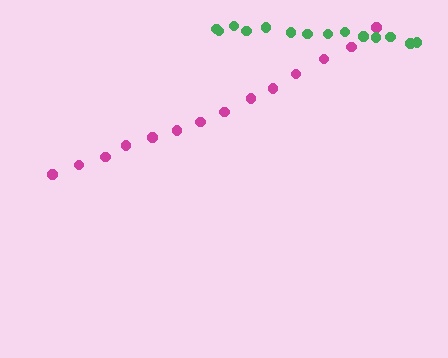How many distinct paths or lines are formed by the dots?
There are 2 distinct paths.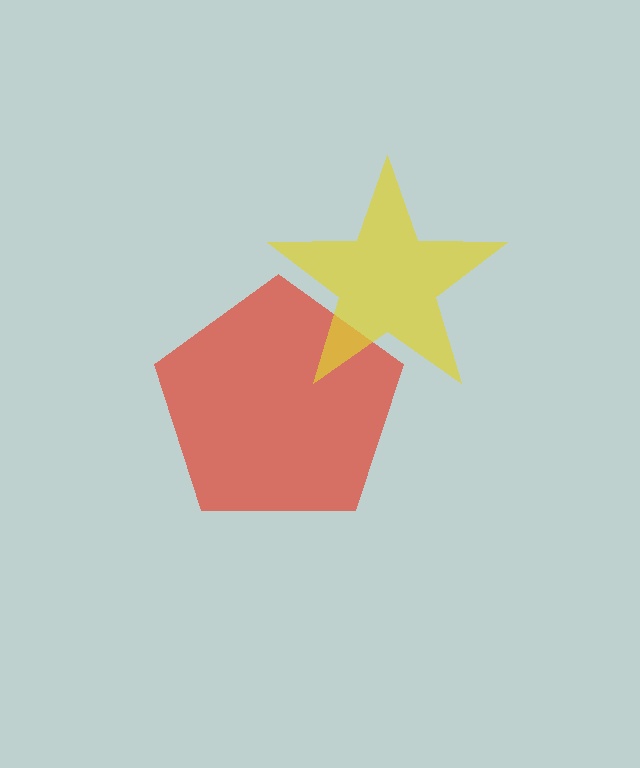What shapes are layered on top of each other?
The layered shapes are: a red pentagon, a yellow star.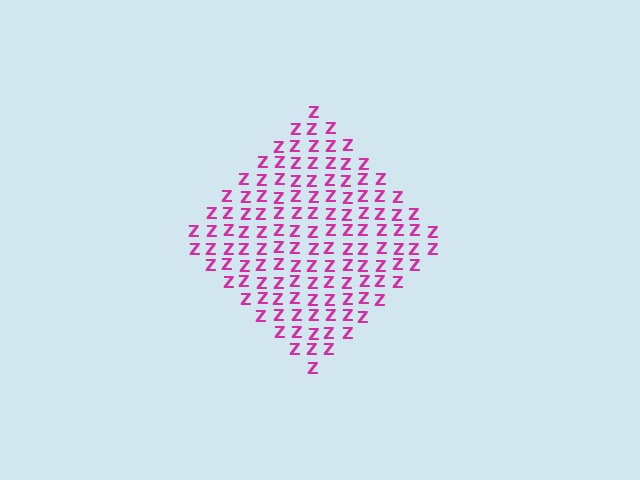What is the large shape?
The large shape is a diamond.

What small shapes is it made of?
It is made of small letter Z's.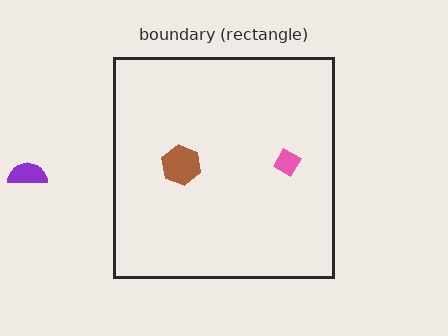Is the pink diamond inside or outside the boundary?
Inside.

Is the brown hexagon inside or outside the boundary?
Inside.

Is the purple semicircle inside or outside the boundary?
Outside.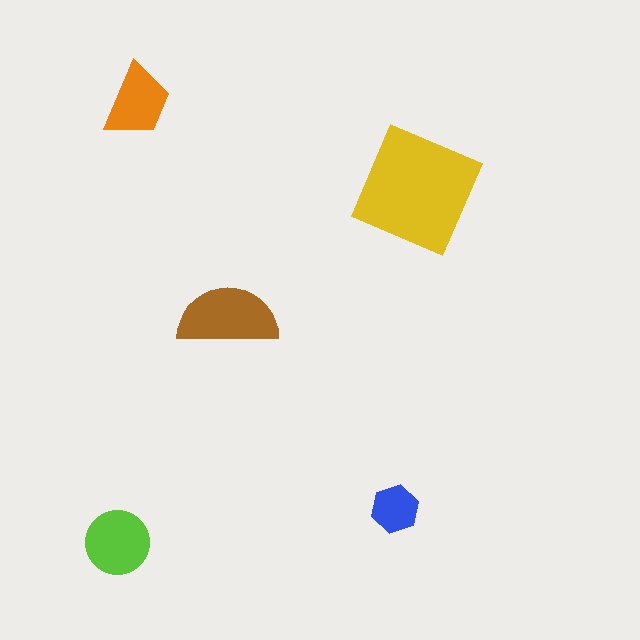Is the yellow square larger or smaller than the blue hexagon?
Larger.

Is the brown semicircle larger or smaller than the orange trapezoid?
Larger.